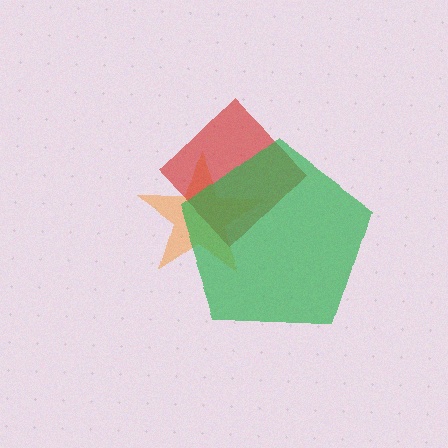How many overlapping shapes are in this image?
There are 3 overlapping shapes in the image.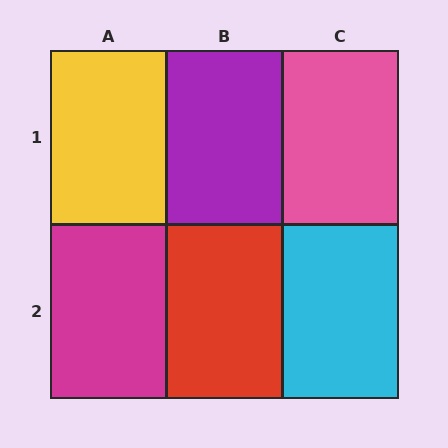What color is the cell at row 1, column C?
Pink.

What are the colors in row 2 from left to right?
Magenta, red, cyan.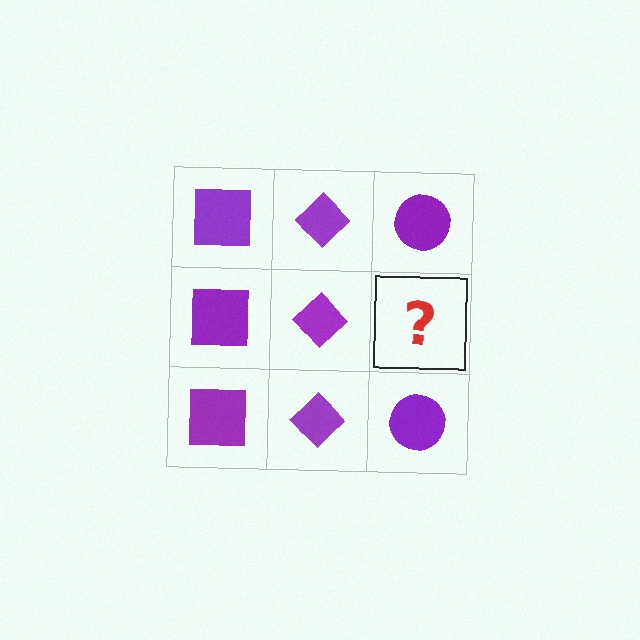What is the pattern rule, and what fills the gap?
The rule is that each column has a consistent shape. The gap should be filled with a purple circle.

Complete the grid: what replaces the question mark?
The question mark should be replaced with a purple circle.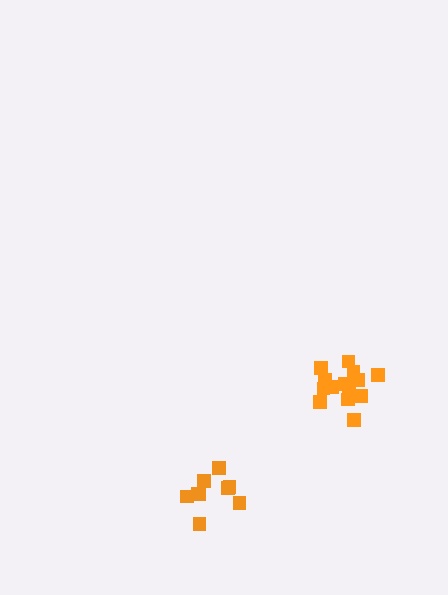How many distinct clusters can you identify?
There are 2 distinct clusters.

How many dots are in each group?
Group 1: 14 dots, Group 2: 9 dots (23 total).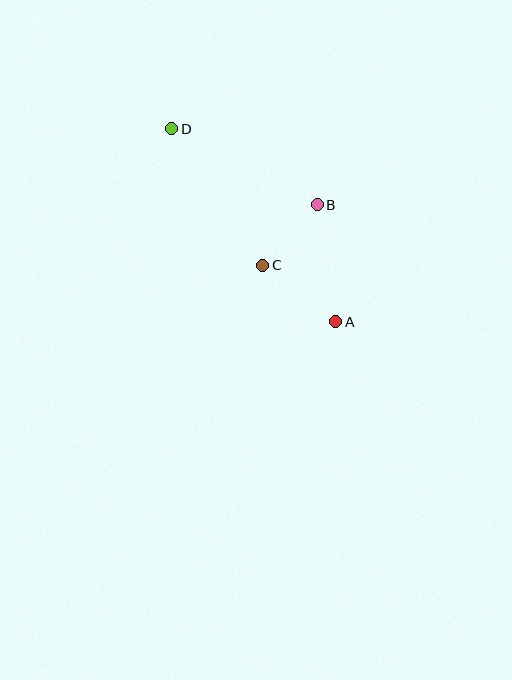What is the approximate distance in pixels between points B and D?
The distance between B and D is approximately 164 pixels.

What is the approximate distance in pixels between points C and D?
The distance between C and D is approximately 164 pixels.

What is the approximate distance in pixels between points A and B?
The distance between A and B is approximately 118 pixels.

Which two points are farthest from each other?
Points A and D are farthest from each other.